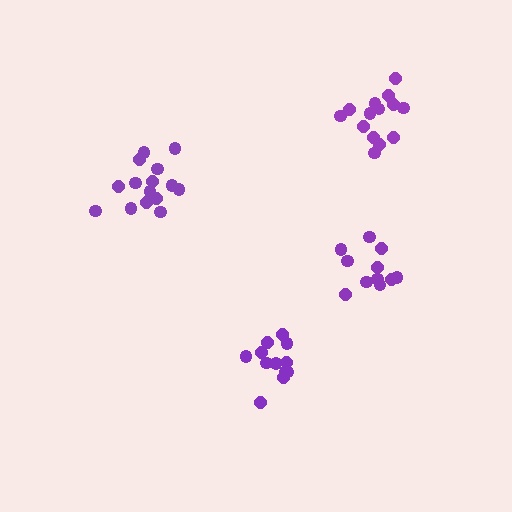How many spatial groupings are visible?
There are 4 spatial groupings.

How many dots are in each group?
Group 1: 12 dots, Group 2: 15 dots, Group 3: 14 dots, Group 4: 11 dots (52 total).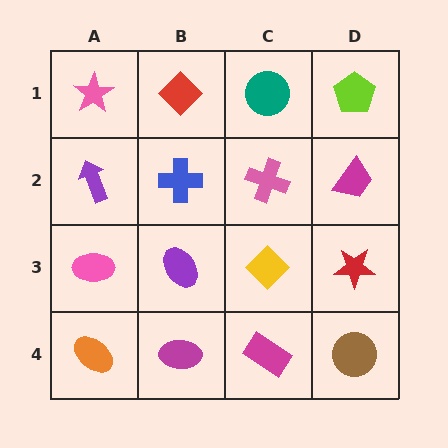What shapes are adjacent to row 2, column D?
A lime pentagon (row 1, column D), a red star (row 3, column D), a pink cross (row 2, column C).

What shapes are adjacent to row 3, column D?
A magenta trapezoid (row 2, column D), a brown circle (row 4, column D), a yellow diamond (row 3, column C).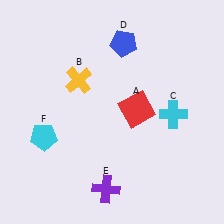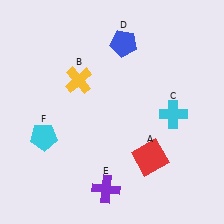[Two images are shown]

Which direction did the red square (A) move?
The red square (A) moved down.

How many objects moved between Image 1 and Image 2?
1 object moved between the two images.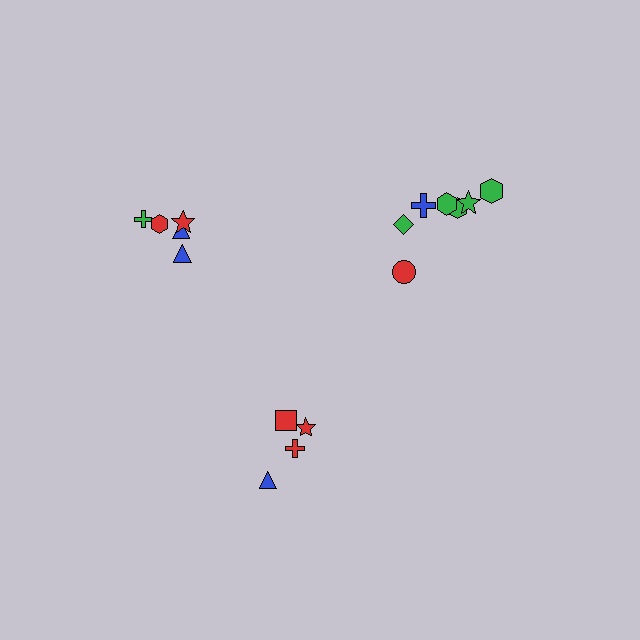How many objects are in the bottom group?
There are 4 objects.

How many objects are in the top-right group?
There are 7 objects.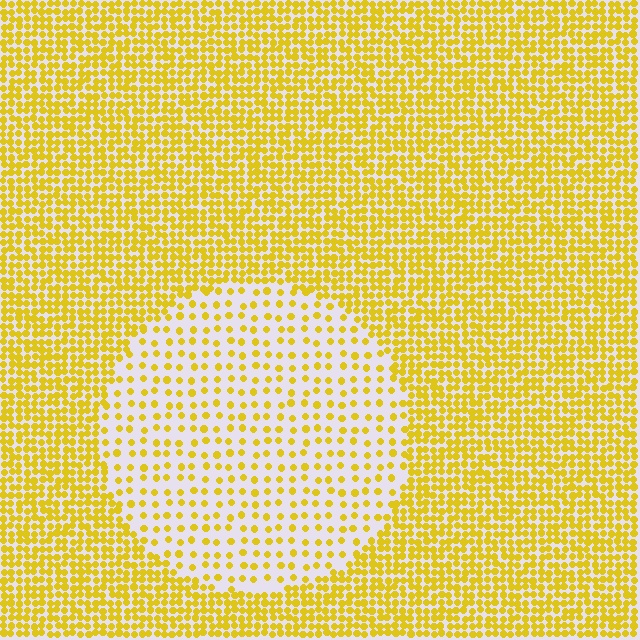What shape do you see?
I see a circle.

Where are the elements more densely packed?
The elements are more densely packed outside the circle boundary.